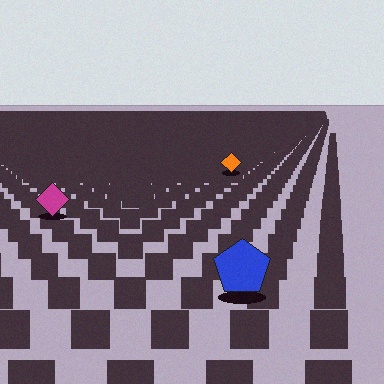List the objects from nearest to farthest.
From nearest to farthest: the blue pentagon, the magenta diamond, the orange diamond.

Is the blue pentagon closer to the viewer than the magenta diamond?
Yes. The blue pentagon is closer — you can tell from the texture gradient: the ground texture is coarser near it.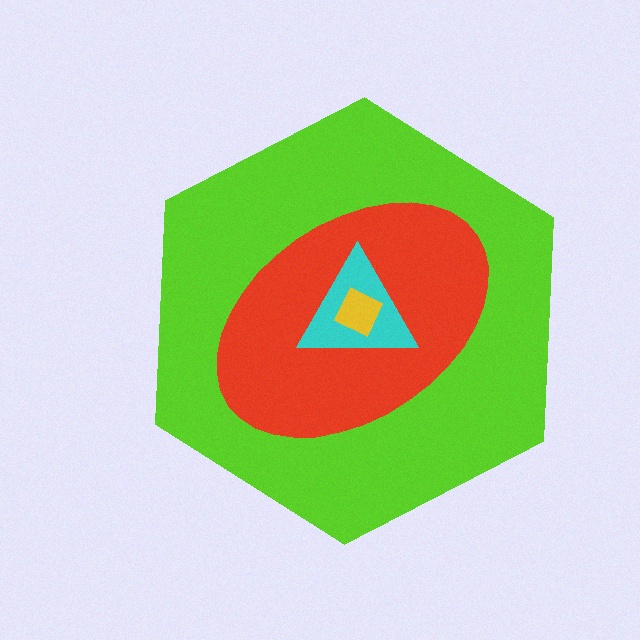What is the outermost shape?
The lime hexagon.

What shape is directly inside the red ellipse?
The cyan triangle.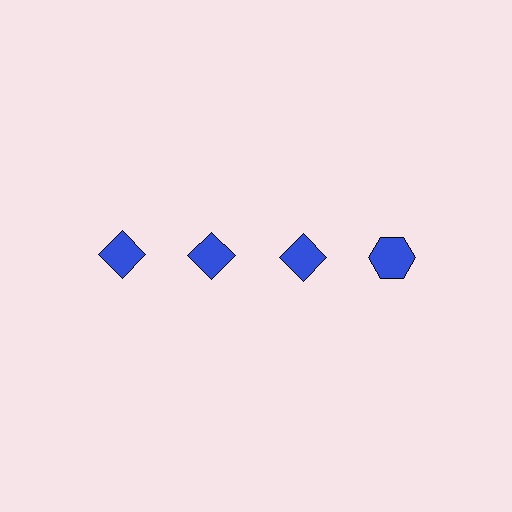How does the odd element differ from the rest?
It has a different shape: hexagon instead of diamond.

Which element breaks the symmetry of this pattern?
The blue hexagon in the top row, second from right column breaks the symmetry. All other shapes are blue diamonds.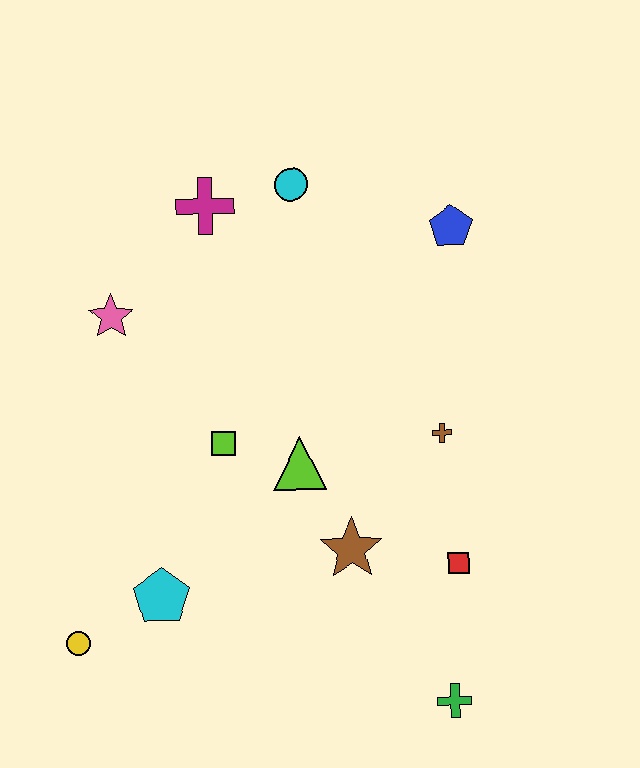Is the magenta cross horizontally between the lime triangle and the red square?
No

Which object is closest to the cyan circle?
The magenta cross is closest to the cyan circle.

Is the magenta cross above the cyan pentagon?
Yes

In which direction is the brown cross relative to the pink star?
The brown cross is to the right of the pink star.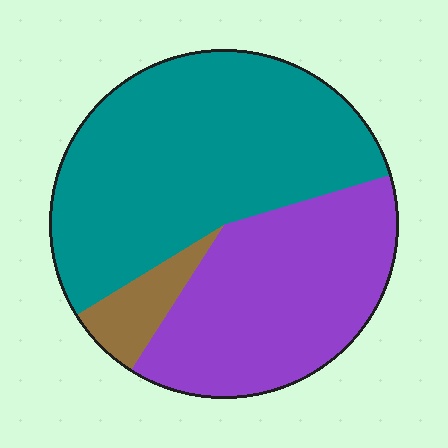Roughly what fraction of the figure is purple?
Purple takes up about three eighths (3/8) of the figure.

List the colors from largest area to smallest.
From largest to smallest: teal, purple, brown.